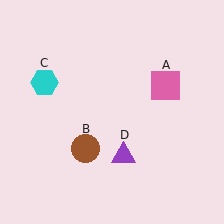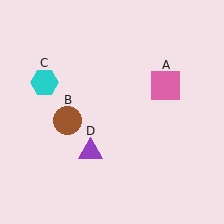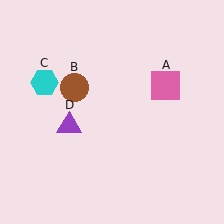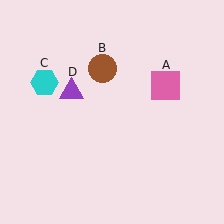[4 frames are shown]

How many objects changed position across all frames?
2 objects changed position: brown circle (object B), purple triangle (object D).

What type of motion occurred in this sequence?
The brown circle (object B), purple triangle (object D) rotated clockwise around the center of the scene.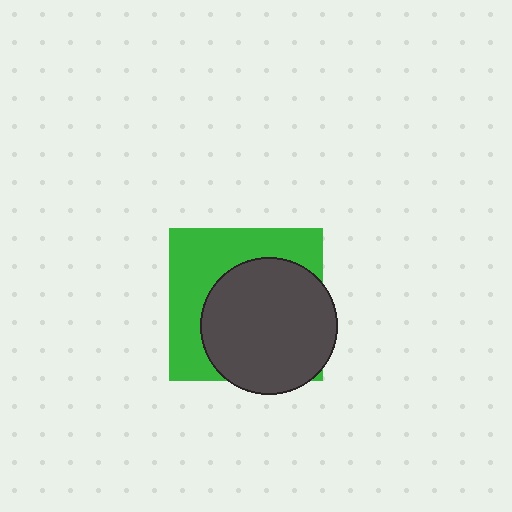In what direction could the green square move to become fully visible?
The green square could move toward the upper-left. That would shift it out from behind the dark gray circle entirely.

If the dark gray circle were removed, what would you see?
You would see the complete green square.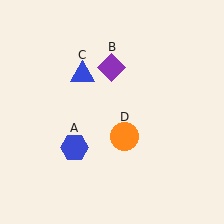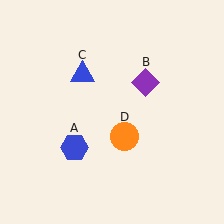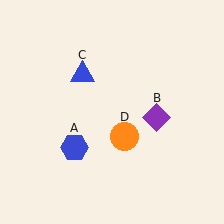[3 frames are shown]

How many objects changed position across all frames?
1 object changed position: purple diamond (object B).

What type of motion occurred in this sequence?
The purple diamond (object B) rotated clockwise around the center of the scene.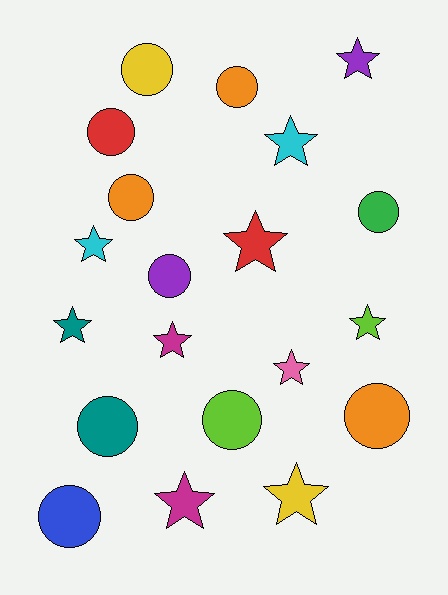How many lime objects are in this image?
There are 2 lime objects.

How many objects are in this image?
There are 20 objects.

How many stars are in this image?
There are 10 stars.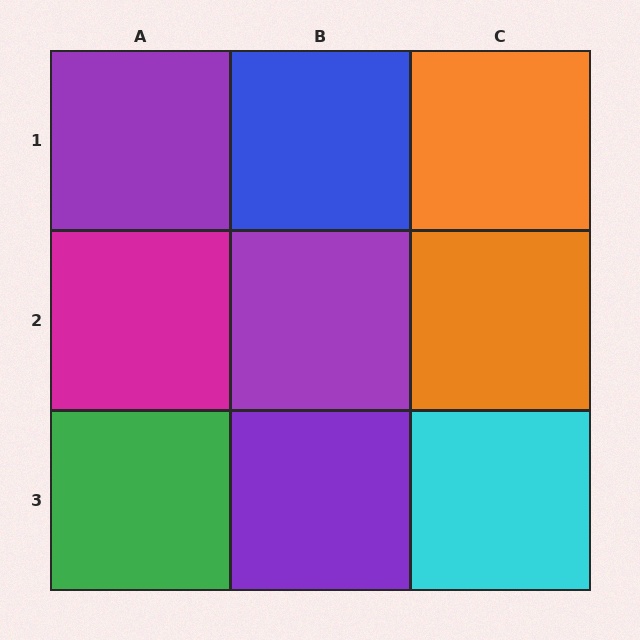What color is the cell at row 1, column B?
Blue.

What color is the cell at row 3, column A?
Green.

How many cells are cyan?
1 cell is cyan.